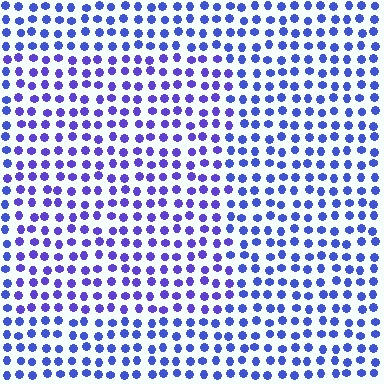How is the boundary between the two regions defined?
The boundary is defined purely by a slight shift in hue (about 21 degrees). Spacing, size, and orientation are identical on both sides.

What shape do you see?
I see a rectangle.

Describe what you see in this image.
The image is filled with small blue elements in a uniform arrangement. A rectangle-shaped region is visible where the elements are tinted to a slightly different hue, forming a subtle color boundary.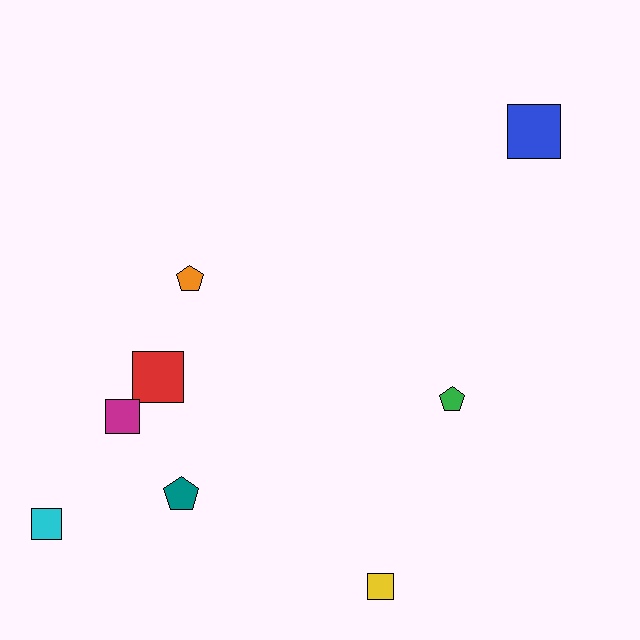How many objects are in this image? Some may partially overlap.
There are 8 objects.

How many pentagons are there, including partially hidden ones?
There are 3 pentagons.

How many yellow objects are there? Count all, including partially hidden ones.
There is 1 yellow object.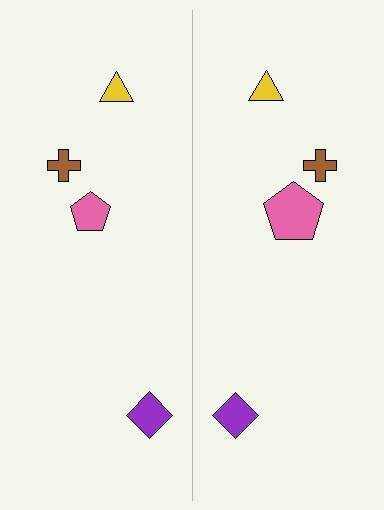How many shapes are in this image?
There are 8 shapes in this image.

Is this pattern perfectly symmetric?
No, the pattern is not perfectly symmetric. The pink pentagon on the right side has a different size than its mirror counterpart.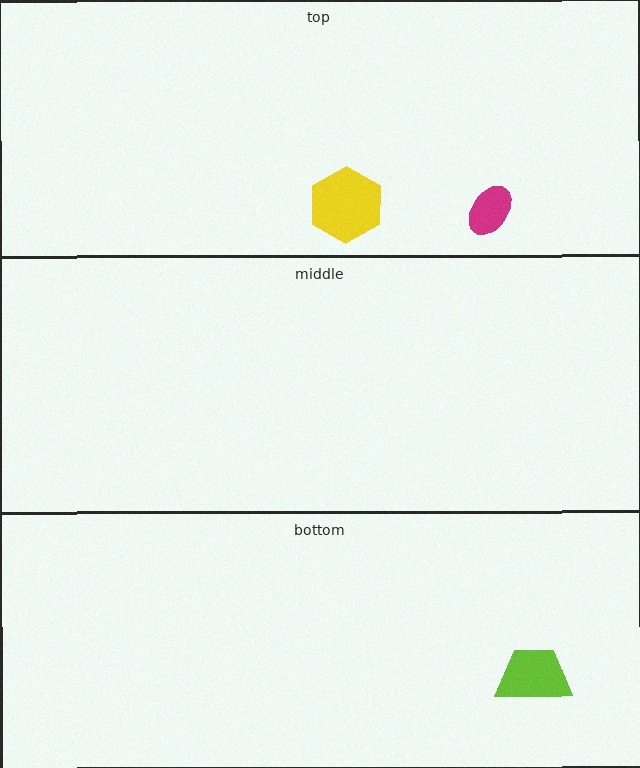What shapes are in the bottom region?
The lime trapezoid.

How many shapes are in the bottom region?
1.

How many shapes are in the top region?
2.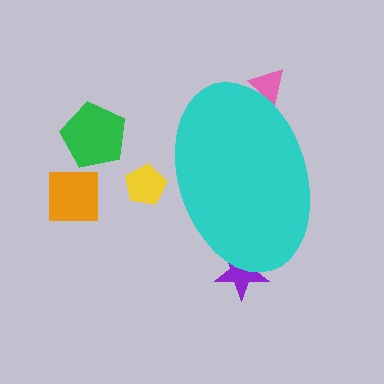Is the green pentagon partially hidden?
No, the green pentagon is fully visible.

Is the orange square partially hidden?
No, the orange square is fully visible.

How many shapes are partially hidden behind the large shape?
3 shapes are partially hidden.